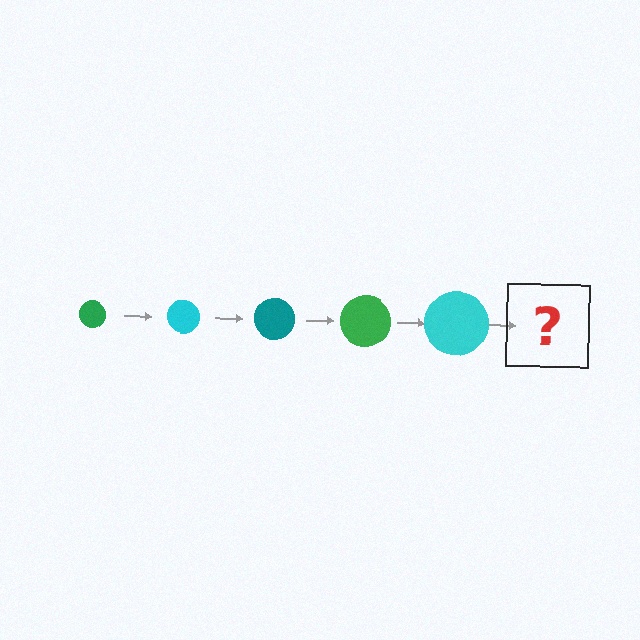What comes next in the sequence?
The next element should be a teal circle, larger than the previous one.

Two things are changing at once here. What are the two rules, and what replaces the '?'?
The two rules are that the circle grows larger each step and the color cycles through green, cyan, and teal. The '?' should be a teal circle, larger than the previous one.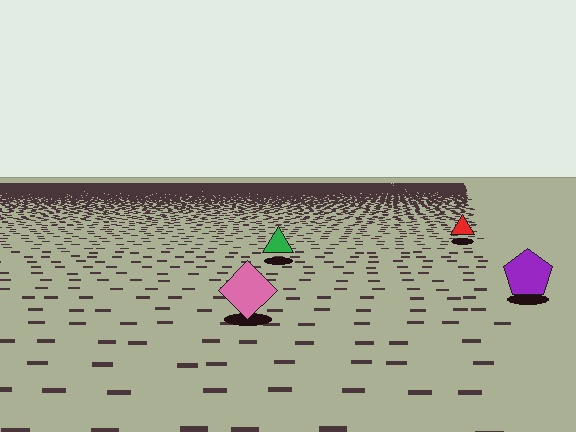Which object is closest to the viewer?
The pink diamond is closest. The texture marks near it are larger and more spread out.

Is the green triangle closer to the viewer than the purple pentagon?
No. The purple pentagon is closer — you can tell from the texture gradient: the ground texture is coarser near it.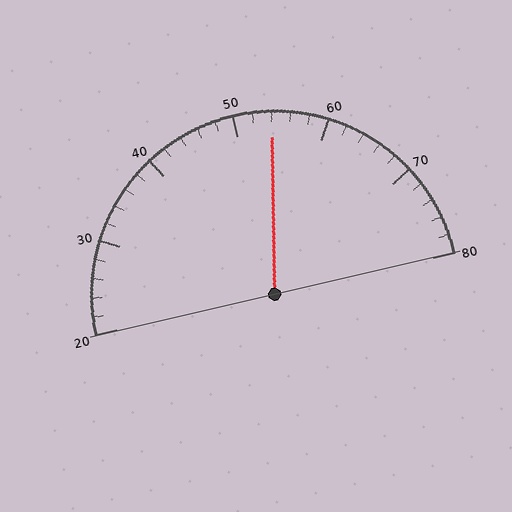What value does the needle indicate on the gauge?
The needle indicates approximately 54.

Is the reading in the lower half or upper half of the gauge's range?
The reading is in the upper half of the range (20 to 80).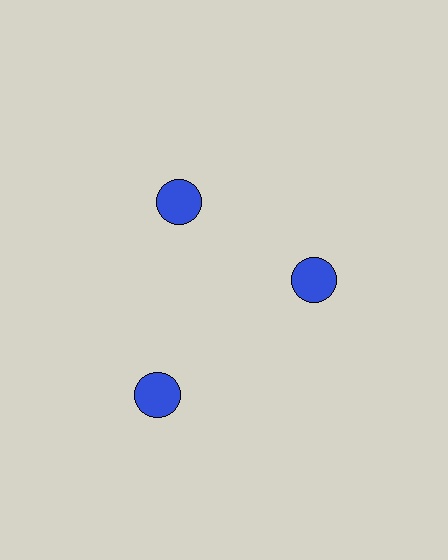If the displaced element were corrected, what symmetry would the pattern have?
It would have 3-fold rotational symmetry — the pattern would map onto itself every 120 degrees.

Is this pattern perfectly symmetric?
No. The 3 blue circles are arranged in a ring, but one element near the 7 o'clock position is pushed outward from the center, breaking the 3-fold rotational symmetry.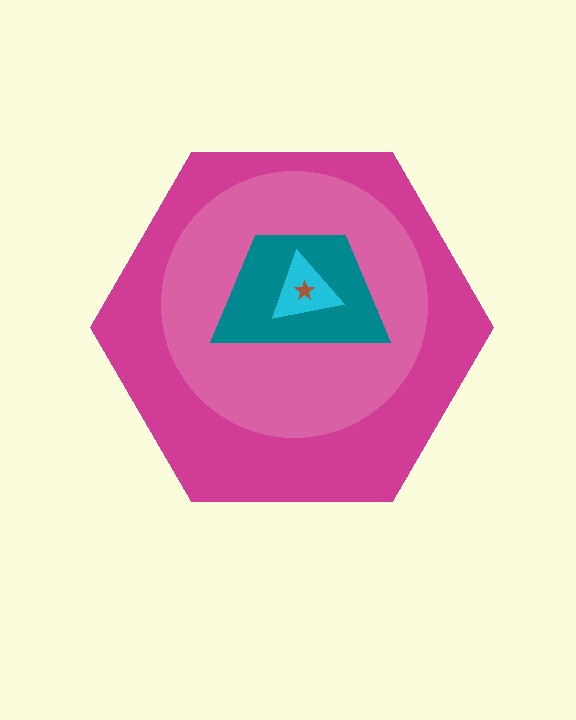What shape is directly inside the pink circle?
The teal trapezoid.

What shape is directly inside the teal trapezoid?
The cyan triangle.